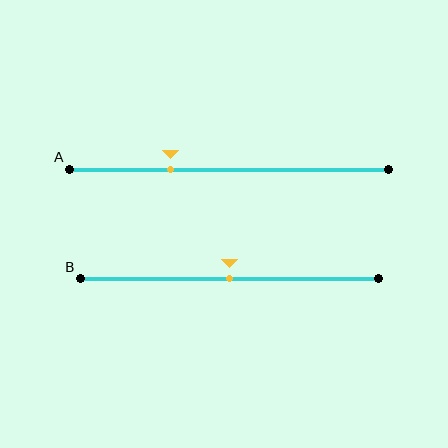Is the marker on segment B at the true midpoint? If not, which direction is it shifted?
Yes, the marker on segment B is at the true midpoint.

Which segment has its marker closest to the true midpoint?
Segment B has its marker closest to the true midpoint.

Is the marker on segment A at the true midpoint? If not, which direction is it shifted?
No, the marker on segment A is shifted to the left by about 18% of the segment length.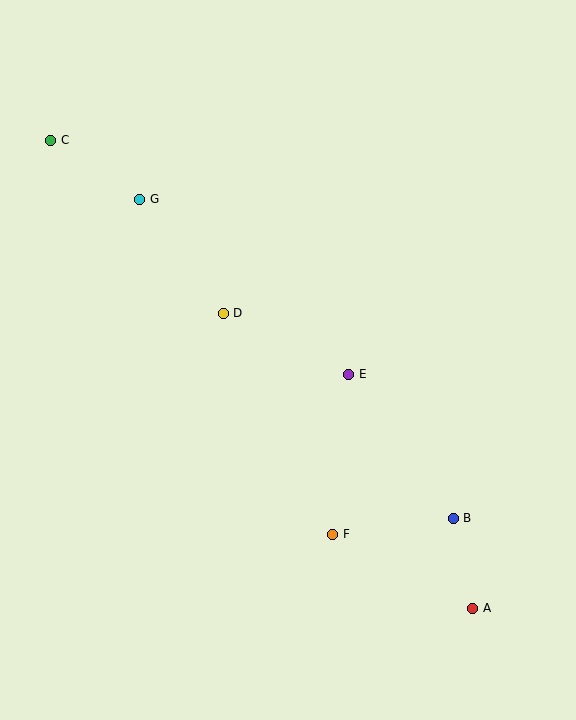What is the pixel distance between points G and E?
The distance between G and E is 273 pixels.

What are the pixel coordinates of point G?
Point G is at (140, 199).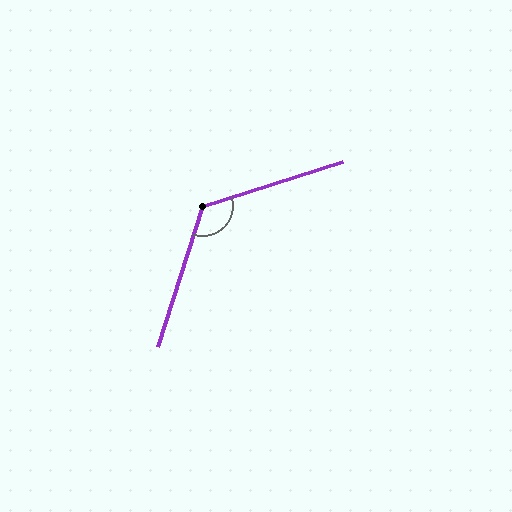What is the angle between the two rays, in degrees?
Approximately 125 degrees.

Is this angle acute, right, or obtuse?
It is obtuse.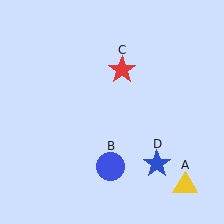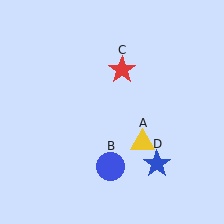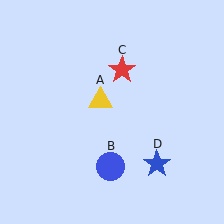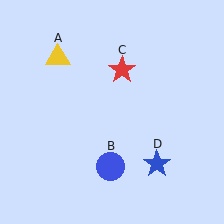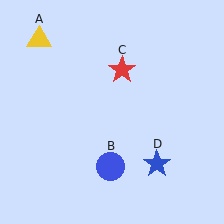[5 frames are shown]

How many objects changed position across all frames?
1 object changed position: yellow triangle (object A).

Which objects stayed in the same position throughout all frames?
Blue circle (object B) and red star (object C) and blue star (object D) remained stationary.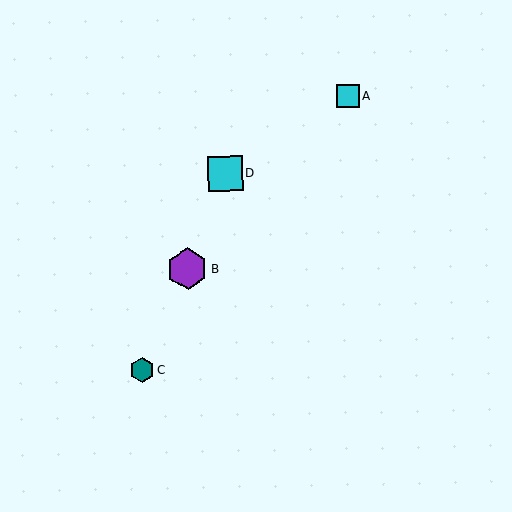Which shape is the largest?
The purple hexagon (labeled B) is the largest.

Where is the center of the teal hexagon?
The center of the teal hexagon is at (142, 370).